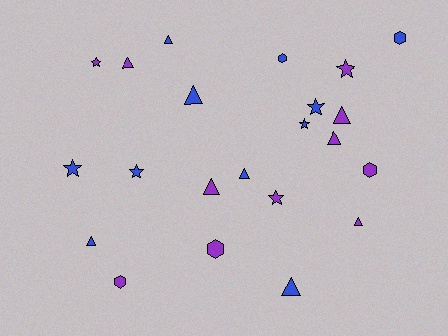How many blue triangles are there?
There are 5 blue triangles.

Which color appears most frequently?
Purple, with 11 objects.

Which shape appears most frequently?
Triangle, with 10 objects.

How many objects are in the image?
There are 22 objects.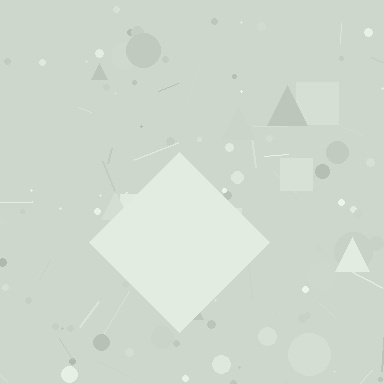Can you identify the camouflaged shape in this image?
The camouflaged shape is a diamond.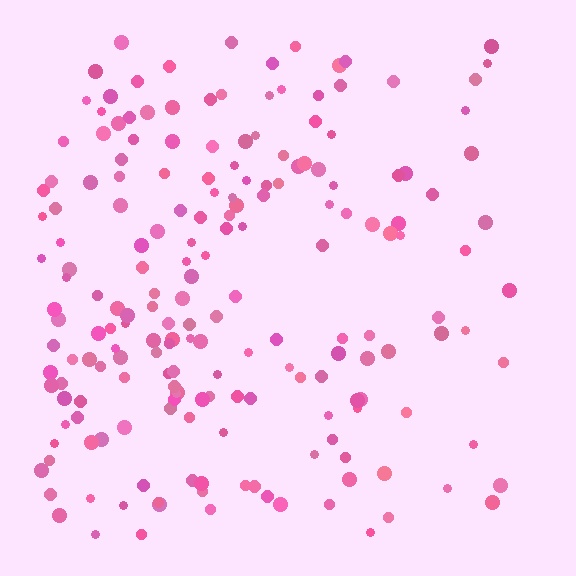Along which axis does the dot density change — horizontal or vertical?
Horizontal.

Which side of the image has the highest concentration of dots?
The left.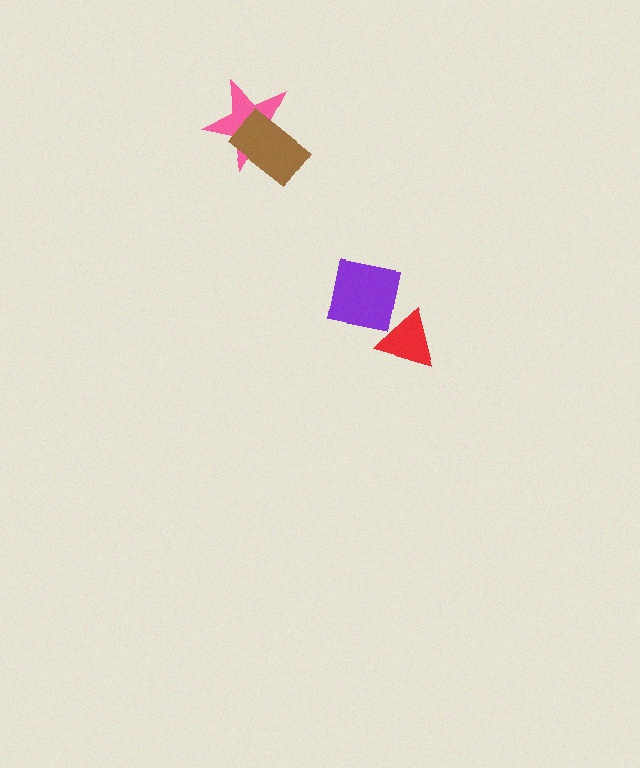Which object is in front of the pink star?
The brown rectangle is in front of the pink star.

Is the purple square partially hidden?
Yes, it is partially covered by another shape.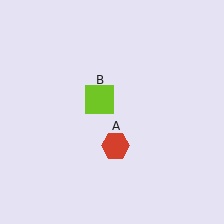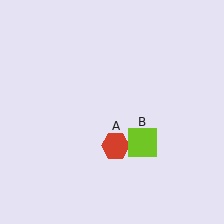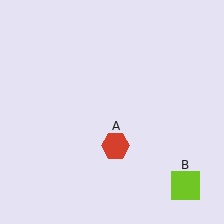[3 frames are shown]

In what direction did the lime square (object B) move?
The lime square (object B) moved down and to the right.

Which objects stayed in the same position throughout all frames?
Red hexagon (object A) remained stationary.